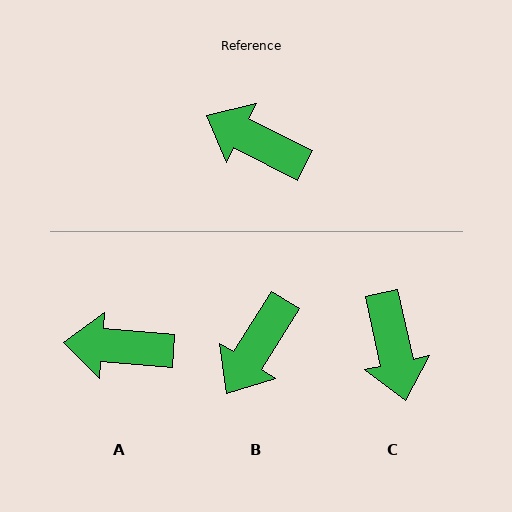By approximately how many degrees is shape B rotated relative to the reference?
Approximately 85 degrees counter-clockwise.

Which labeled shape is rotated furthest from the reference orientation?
C, about 129 degrees away.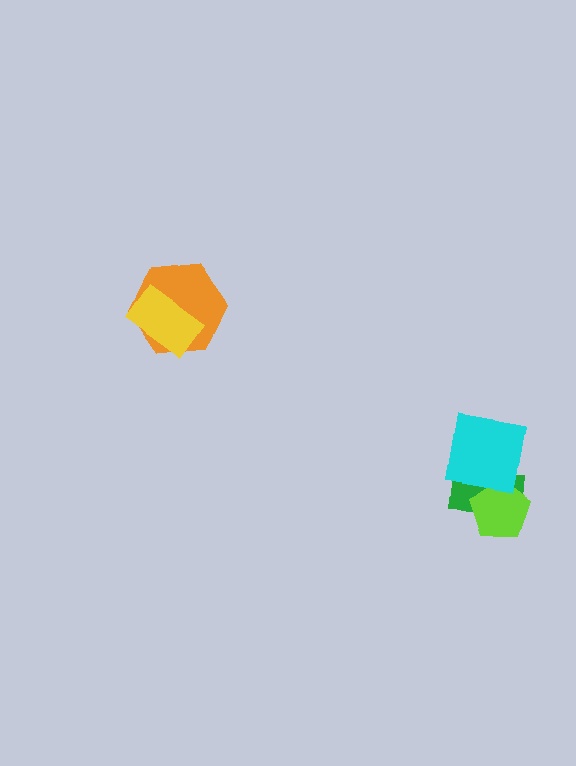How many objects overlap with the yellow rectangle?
1 object overlaps with the yellow rectangle.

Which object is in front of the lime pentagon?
The cyan square is in front of the lime pentagon.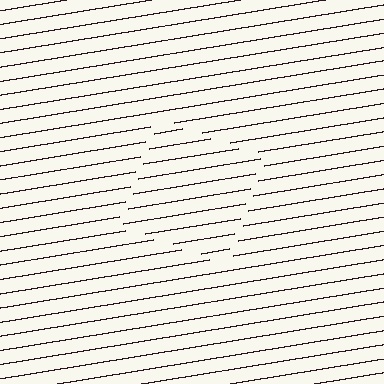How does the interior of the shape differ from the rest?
The interior of the shape contains the same grating, shifted by half a period — the contour is defined by the phase discontinuity where line-ends from the inner and outer gratings abut.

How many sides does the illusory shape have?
4 sides — the line-ends trace a square.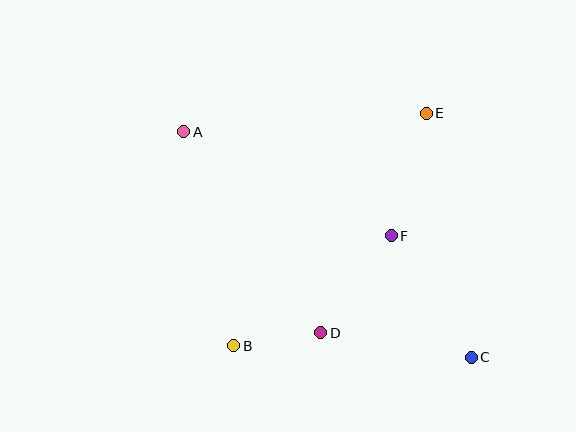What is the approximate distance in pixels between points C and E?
The distance between C and E is approximately 248 pixels.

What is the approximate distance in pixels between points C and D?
The distance between C and D is approximately 153 pixels.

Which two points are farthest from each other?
Points A and C are farthest from each other.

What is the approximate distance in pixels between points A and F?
The distance between A and F is approximately 232 pixels.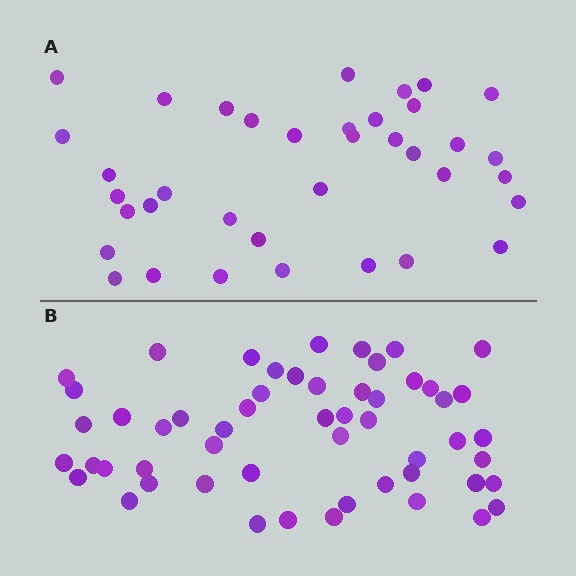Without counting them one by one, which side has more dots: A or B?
Region B (the bottom region) has more dots.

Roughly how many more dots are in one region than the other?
Region B has approximately 15 more dots than region A.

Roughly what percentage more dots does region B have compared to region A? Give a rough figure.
About 45% more.